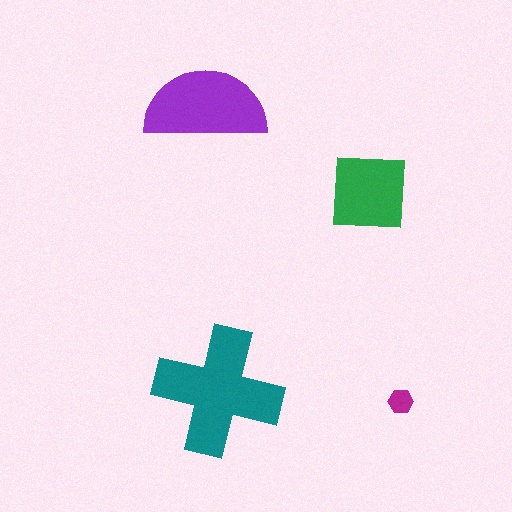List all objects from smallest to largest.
The magenta hexagon, the green square, the purple semicircle, the teal cross.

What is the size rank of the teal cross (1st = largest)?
1st.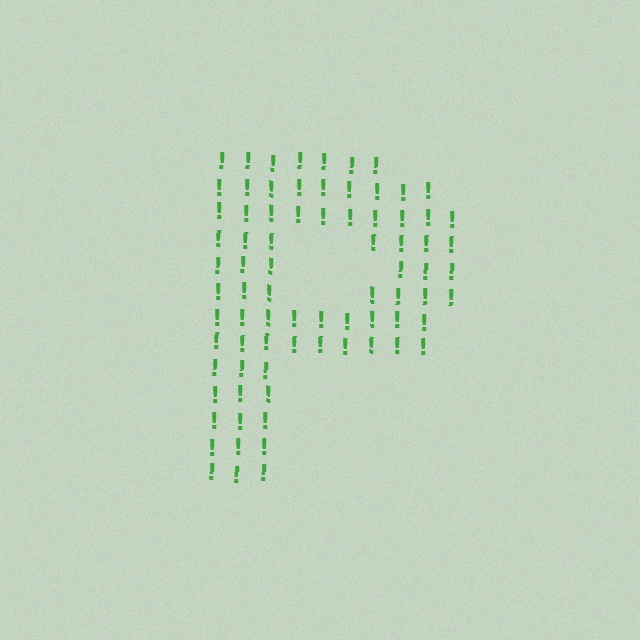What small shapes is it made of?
It is made of small exclamation marks.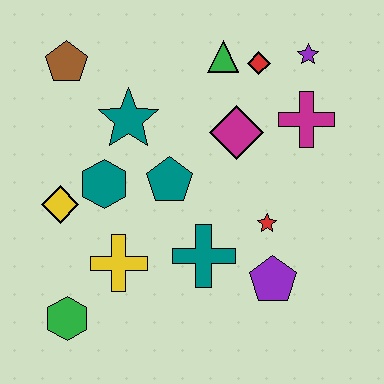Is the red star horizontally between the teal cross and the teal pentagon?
No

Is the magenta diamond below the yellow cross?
No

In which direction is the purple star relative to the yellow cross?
The purple star is above the yellow cross.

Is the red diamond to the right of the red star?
No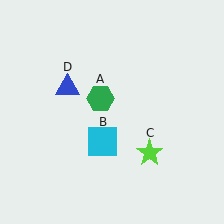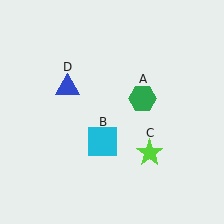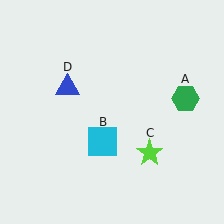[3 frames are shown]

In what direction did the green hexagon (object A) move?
The green hexagon (object A) moved right.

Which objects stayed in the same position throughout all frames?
Cyan square (object B) and lime star (object C) and blue triangle (object D) remained stationary.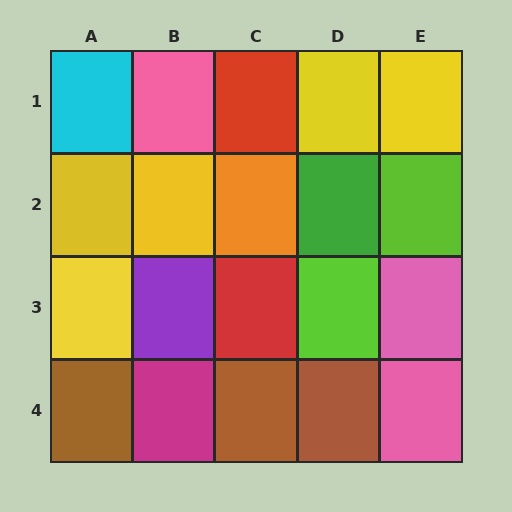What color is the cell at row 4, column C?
Brown.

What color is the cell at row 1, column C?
Red.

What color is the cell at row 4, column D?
Brown.